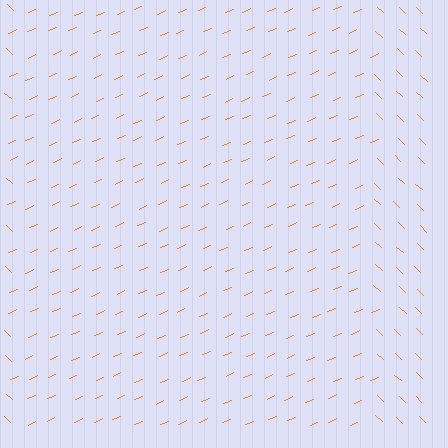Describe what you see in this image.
The image is filled with small orange line segments. A rectangle region in the image has lines oriented differently from the surrounding lines, creating a visible texture boundary.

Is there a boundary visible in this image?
Yes, there is a texture boundary formed by a change in line orientation.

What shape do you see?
I see a rectangle.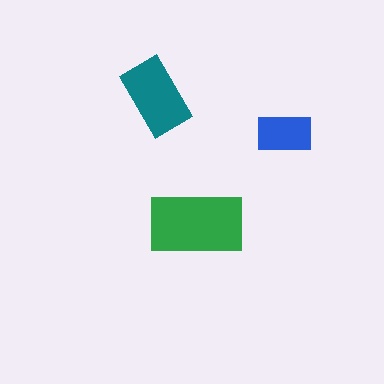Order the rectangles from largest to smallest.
the green one, the teal one, the blue one.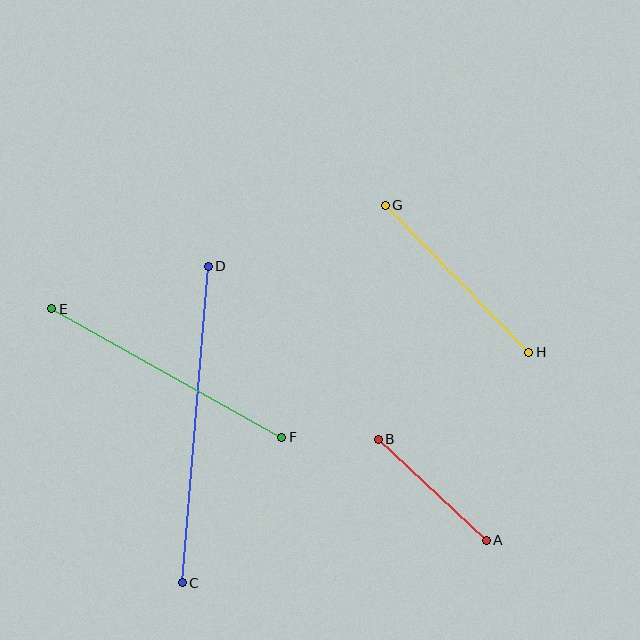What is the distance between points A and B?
The distance is approximately 148 pixels.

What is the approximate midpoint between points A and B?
The midpoint is at approximately (432, 490) pixels.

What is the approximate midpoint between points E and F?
The midpoint is at approximately (167, 373) pixels.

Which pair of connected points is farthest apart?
Points C and D are farthest apart.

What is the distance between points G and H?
The distance is approximately 205 pixels.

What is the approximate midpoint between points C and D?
The midpoint is at approximately (195, 424) pixels.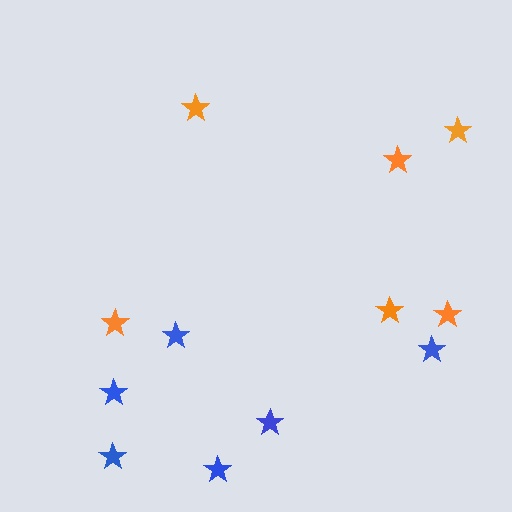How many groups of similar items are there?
There are 2 groups: one group of blue stars (6) and one group of orange stars (6).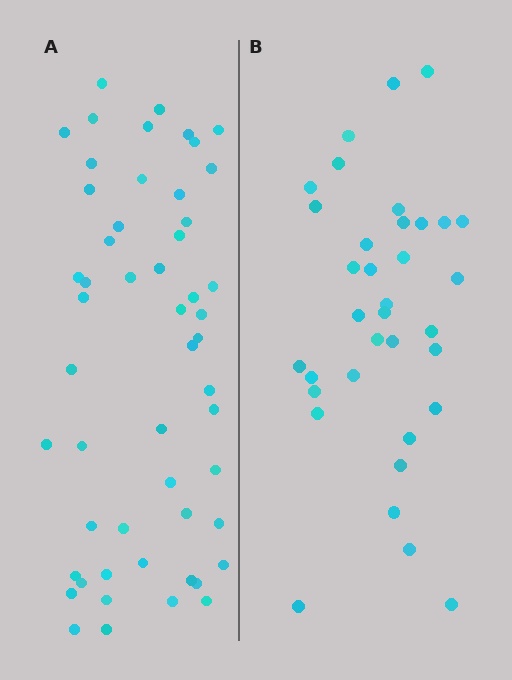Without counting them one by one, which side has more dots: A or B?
Region A (the left region) has more dots.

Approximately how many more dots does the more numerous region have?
Region A has approximately 20 more dots than region B.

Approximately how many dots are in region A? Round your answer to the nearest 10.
About 50 dots. (The exact count is 53, which rounds to 50.)